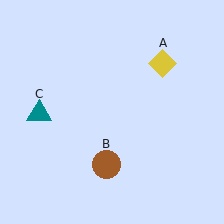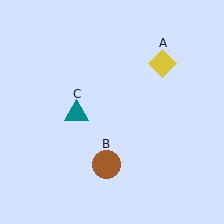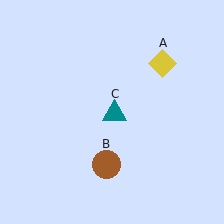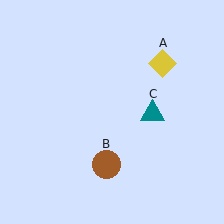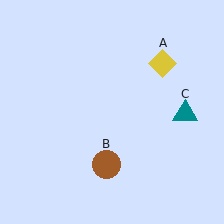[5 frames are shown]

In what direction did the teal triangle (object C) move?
The teal triangle (object C) moved right.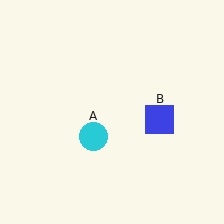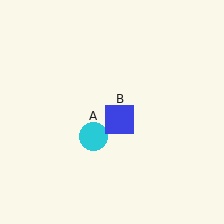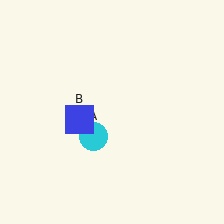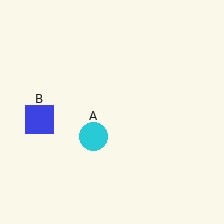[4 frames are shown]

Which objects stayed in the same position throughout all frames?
Cyan circle (object A) remained stationary.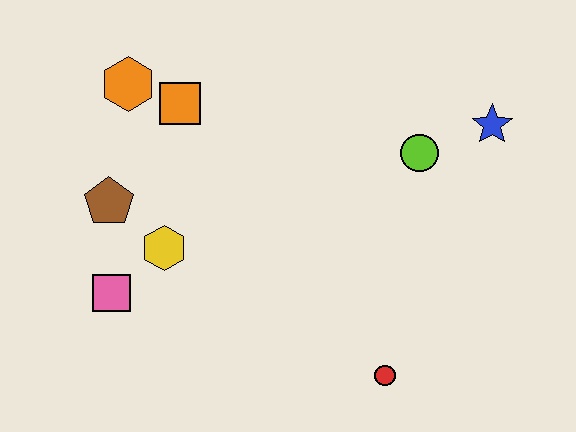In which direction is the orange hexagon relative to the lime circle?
The orange hexagon is to the left of the lime circle.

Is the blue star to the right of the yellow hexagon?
Yes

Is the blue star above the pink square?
Yes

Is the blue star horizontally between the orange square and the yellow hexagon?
No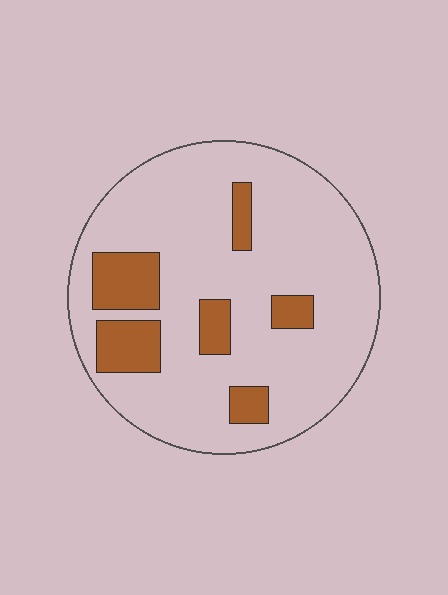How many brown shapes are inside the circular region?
6.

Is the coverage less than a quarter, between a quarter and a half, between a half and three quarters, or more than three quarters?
Less than a quarter.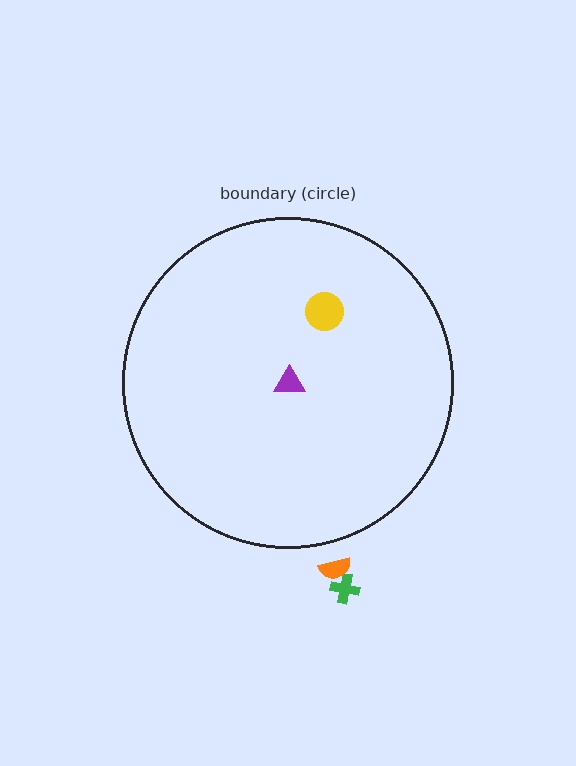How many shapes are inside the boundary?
2 inside, 2 outside.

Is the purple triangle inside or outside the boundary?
Inside.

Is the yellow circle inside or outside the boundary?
Inside.